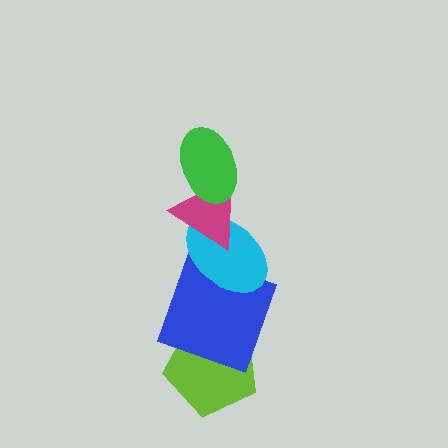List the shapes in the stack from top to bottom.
From top to bottom: the green ellipse, the magenta triangle, the cyan ellipse, the blue square, the lime pentagon.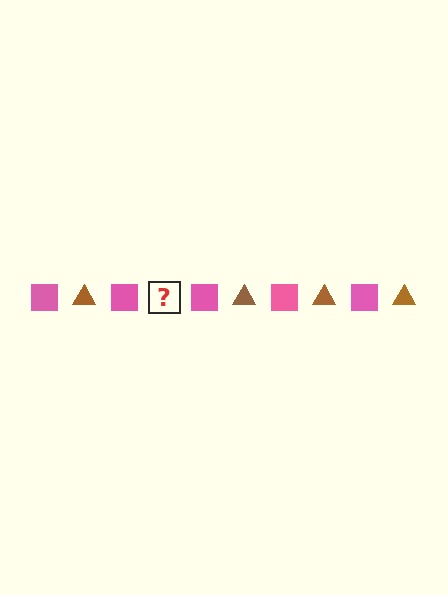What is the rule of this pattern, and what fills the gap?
The rule is that the pattern alternates between pink square and brown triangle. The gap should be filled with a brown triangle.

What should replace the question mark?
The question mark should be replaced with a brown triangle.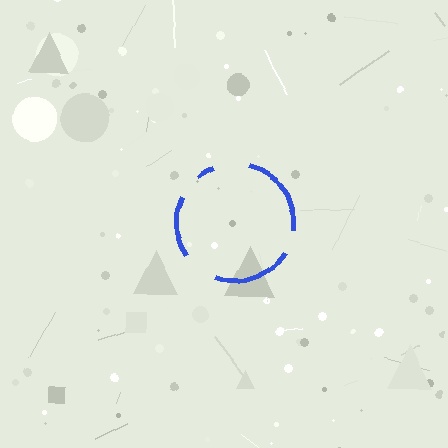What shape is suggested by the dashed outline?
The dashed outline suggests a circle.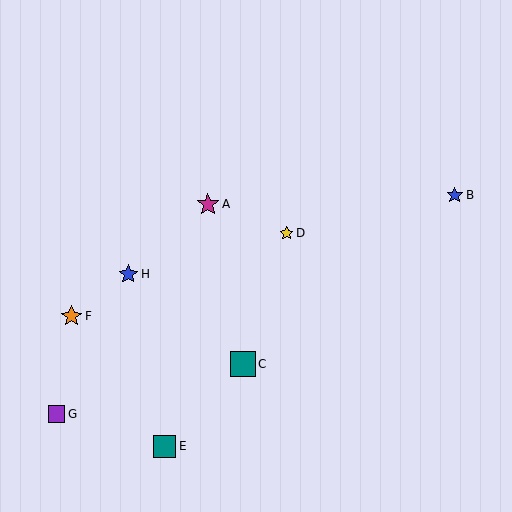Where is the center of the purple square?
The center of the purple square is at (57, 414).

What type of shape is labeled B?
Shape B is a blue star.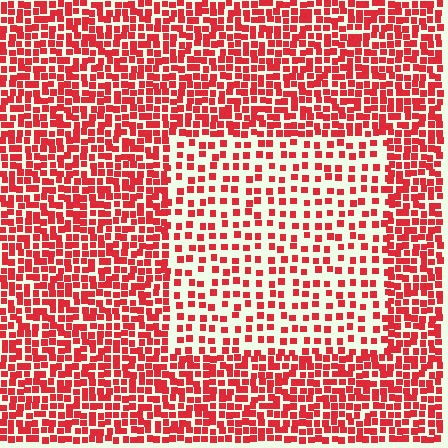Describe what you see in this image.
The image contains small red elements arranged at two different densities. A rectangle-shaped region is visible where the elements are less densely packed than the surrounding area.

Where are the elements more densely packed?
The elements are more densely packed outside the rectangle boundary.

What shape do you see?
I see a rectangle.